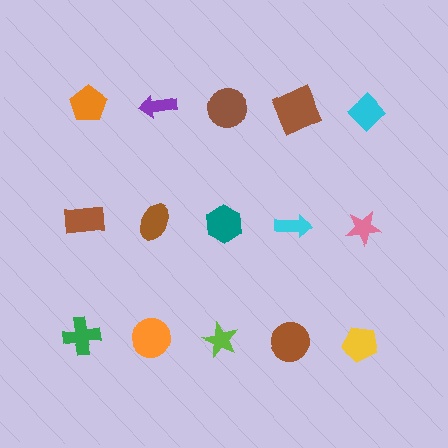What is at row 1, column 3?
A brown circle.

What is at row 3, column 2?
An orange circle.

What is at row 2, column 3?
A teal hexagon.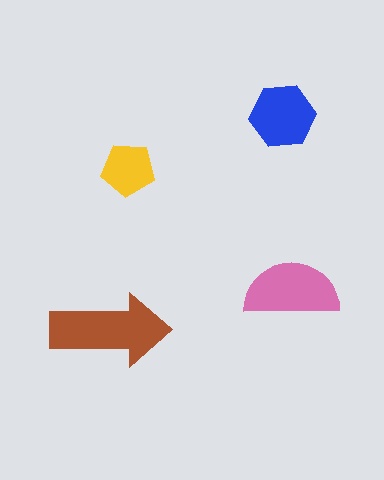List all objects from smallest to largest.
The yellow pentagon, the blue hexagon, the pink semicircle, the brown arrow.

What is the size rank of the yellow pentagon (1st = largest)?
4th.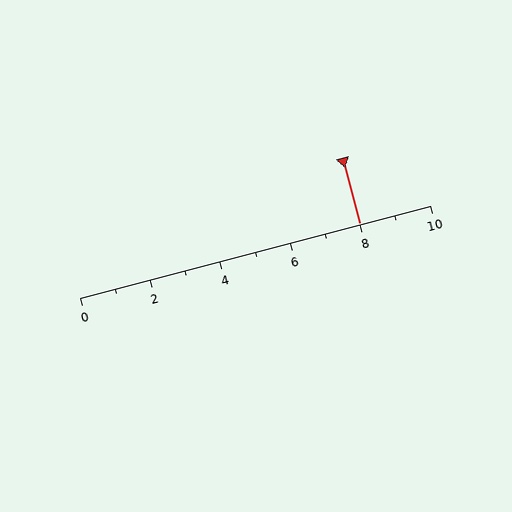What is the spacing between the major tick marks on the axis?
The major ticks are spaced 2 apart.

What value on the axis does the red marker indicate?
The marker indicates approximately 8.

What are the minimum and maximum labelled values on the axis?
The axis runs from 0 to 10.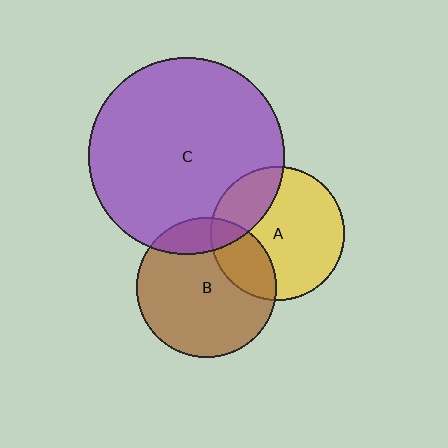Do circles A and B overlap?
Yes.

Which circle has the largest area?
Circle C (purple).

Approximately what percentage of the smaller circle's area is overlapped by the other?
Approximately 25%.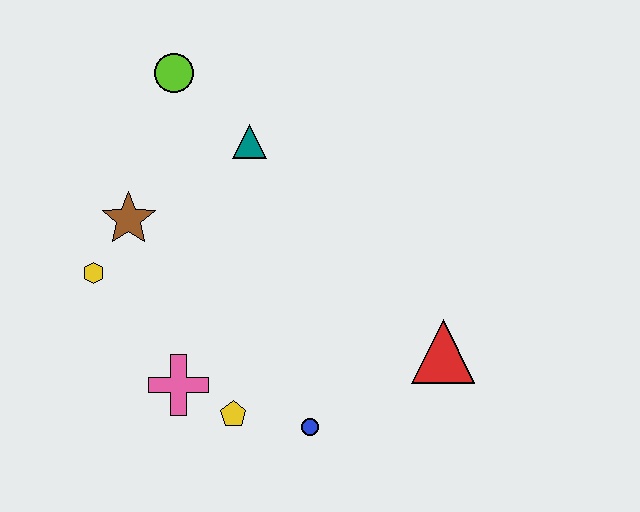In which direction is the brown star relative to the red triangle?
The brown star is to the left of the red triangle.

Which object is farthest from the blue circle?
The lime circle is farthest from the blue circle.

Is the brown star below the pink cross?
No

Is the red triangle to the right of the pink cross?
Yes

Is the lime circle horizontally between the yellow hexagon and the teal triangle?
Yes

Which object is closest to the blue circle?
The yellow pentagon is closest to the blue circle.